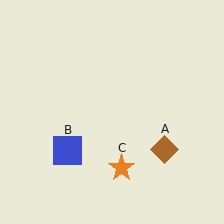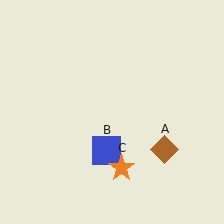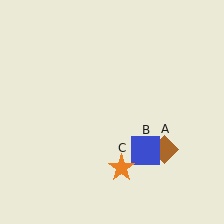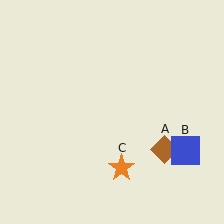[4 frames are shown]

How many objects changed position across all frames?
1 object changed position: blue square (object B).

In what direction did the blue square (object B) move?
The blue square (object B) moved right.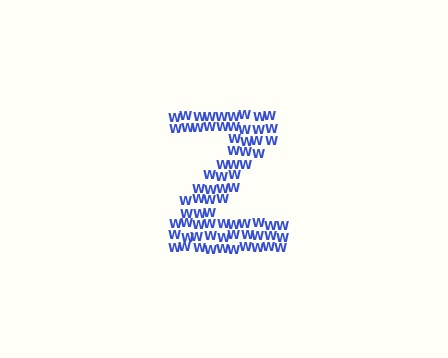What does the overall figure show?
The overall figure shows the letter Z.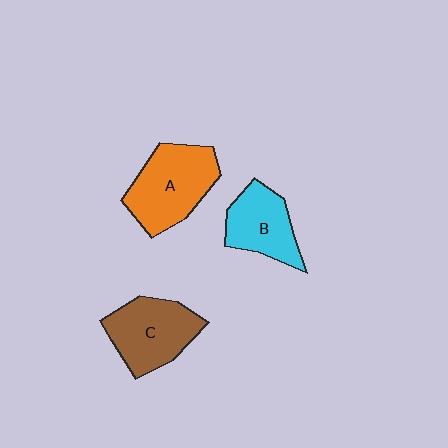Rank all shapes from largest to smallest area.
From largest to smallest: A (orange), C (brown), B (cyan).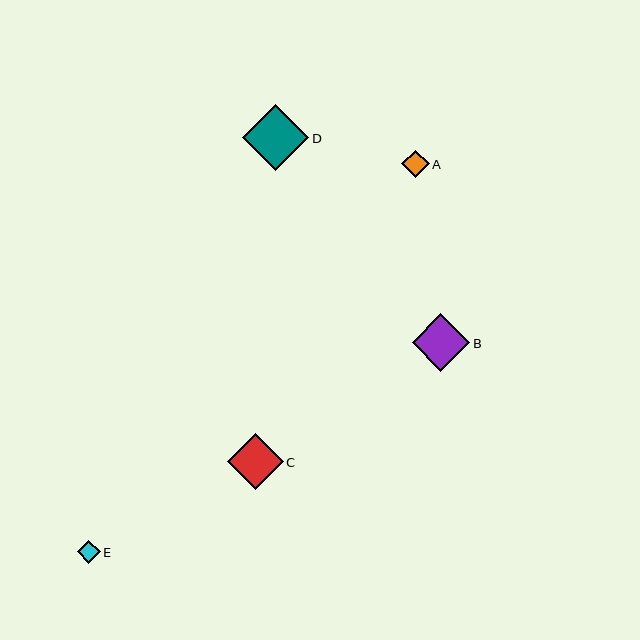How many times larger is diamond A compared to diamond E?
Diamond A is approximately 1.2 times the size of diamond E.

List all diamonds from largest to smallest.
From largest to smallest: D, B, C, A, E.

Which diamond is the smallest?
Diamond E is the smallest with a size of approximately 22 pixels.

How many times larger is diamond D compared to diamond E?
Diamond D is approximately 3.0 times the size of diamond E.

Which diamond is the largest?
Diamond D is the largest with a size of approximately 66 pixels.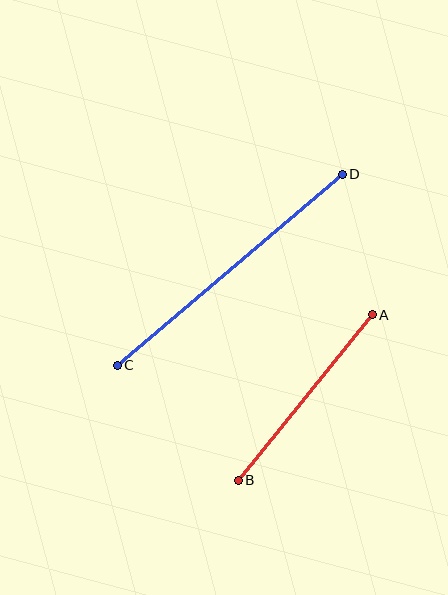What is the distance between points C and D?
The distance is approximately 295 pixels.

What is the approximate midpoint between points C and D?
The midpoint is at approximately (230, 270) pixels.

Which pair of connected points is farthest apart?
Points C and D are farthest apart.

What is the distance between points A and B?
The distance is approximately 213 pixels.